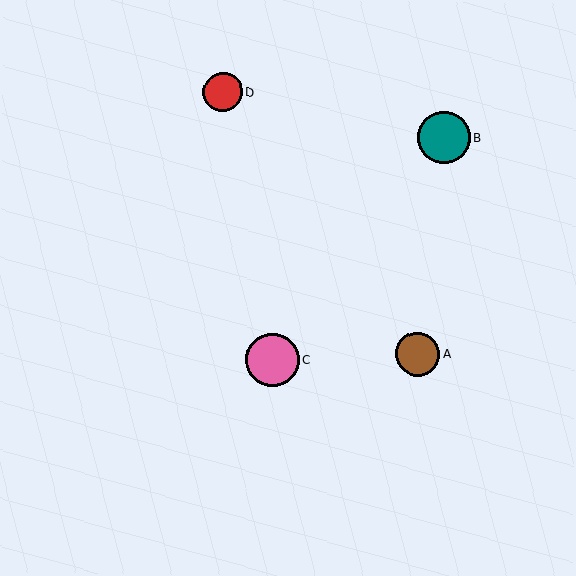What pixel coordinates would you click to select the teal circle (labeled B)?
Click at (444, 137) to select the teal circle B.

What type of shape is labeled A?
Shape A is a brown circle.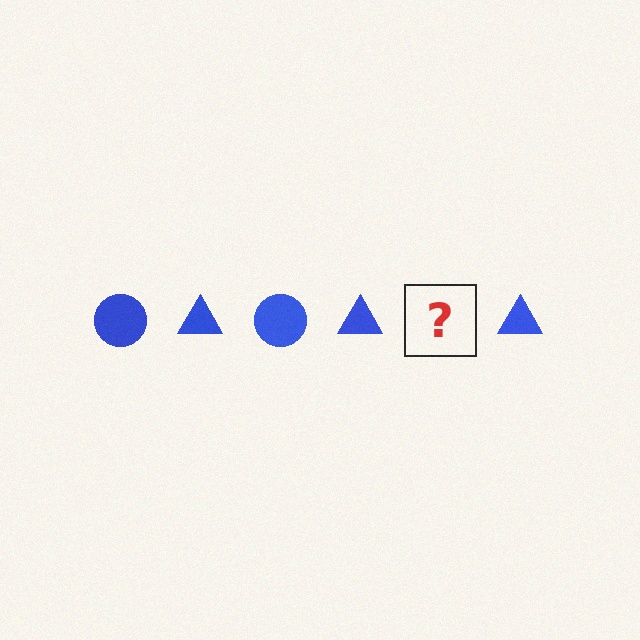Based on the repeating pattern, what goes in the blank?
The blank should be a blue circle.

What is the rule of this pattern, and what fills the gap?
The rule is that the pattern cycles through circle, triangle shapes in blue. The gap should be filled with a blue circle.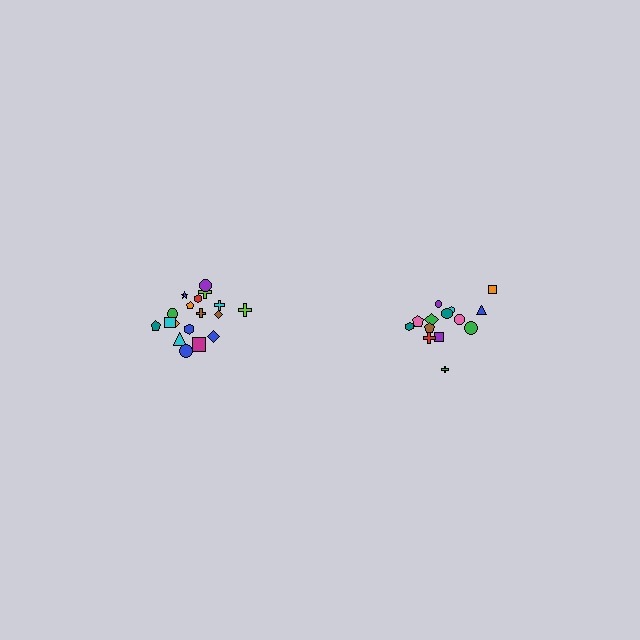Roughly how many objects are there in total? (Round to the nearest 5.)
Roughly 35 objects in total.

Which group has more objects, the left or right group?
The left group.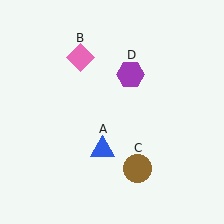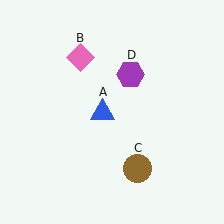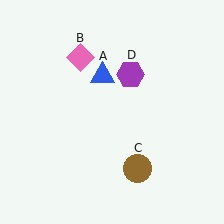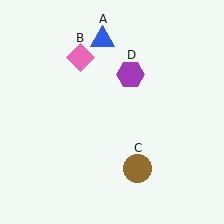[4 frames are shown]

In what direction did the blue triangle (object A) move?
The blue triangle (object A) moved up.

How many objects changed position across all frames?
1 object changed position: blue triangle (object A).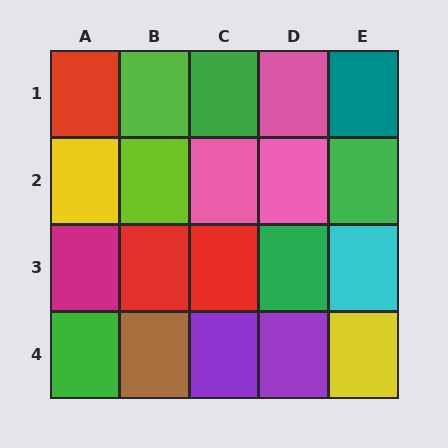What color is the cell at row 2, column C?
Pink.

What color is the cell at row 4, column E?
Yellow.